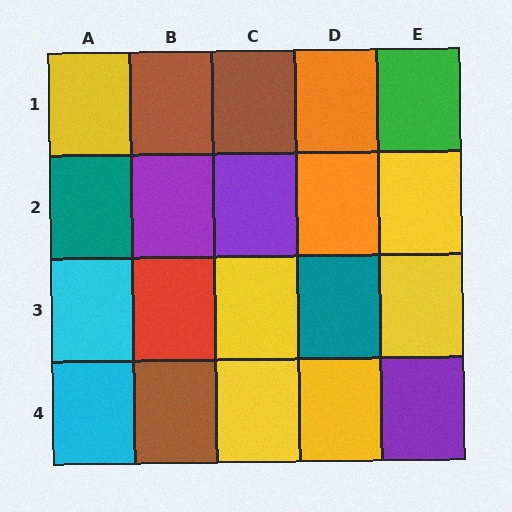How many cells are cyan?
2 cells are cyan.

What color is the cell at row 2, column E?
Yellow.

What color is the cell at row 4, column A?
Cyan.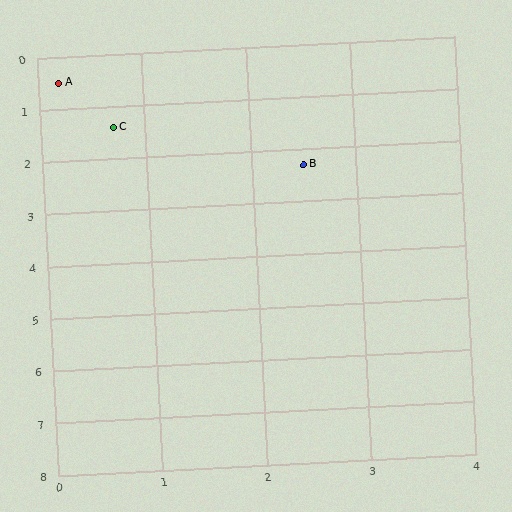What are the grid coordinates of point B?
Point B is at approximately (2.5, 2.3).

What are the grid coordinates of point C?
Point C is at approximately (0.7, 1.4).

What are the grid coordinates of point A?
Point A is at approximately (0.2, 0.5).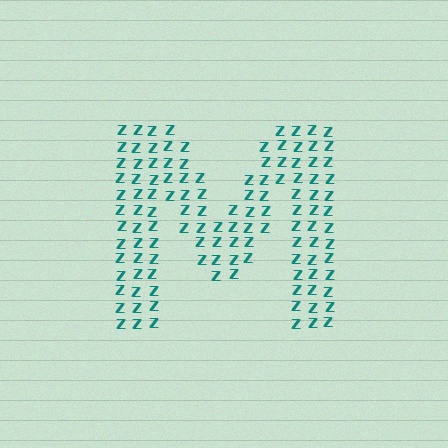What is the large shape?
The large shape is the letter M.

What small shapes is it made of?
It is made of small letter Z's.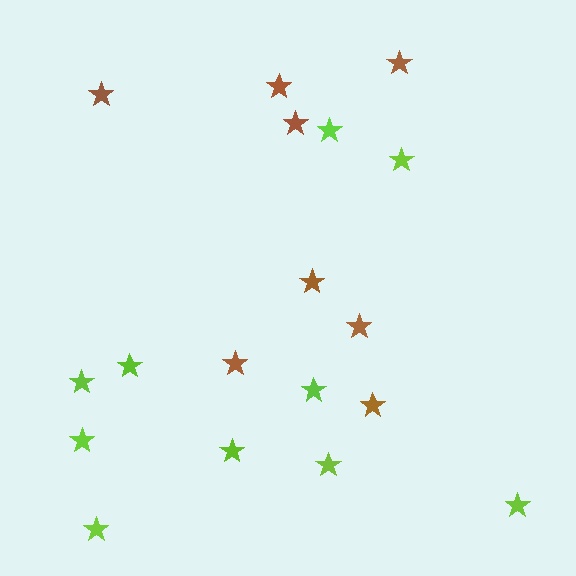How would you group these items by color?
There are 2 groups: one group of brown stars (8) and one group of lime stars (10).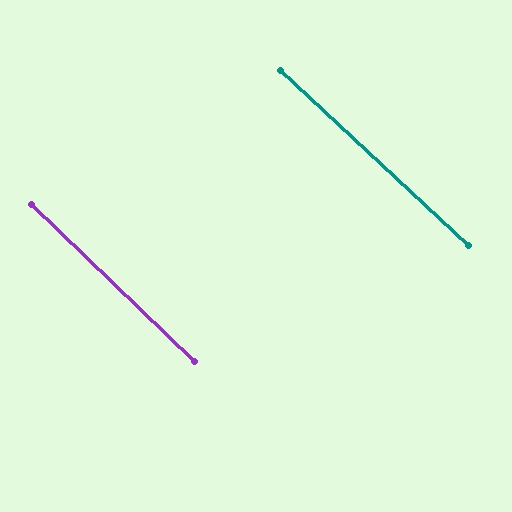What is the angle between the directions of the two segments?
Approximately 1 degree.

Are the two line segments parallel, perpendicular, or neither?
Parallel — their directions differ by only 0.9°.